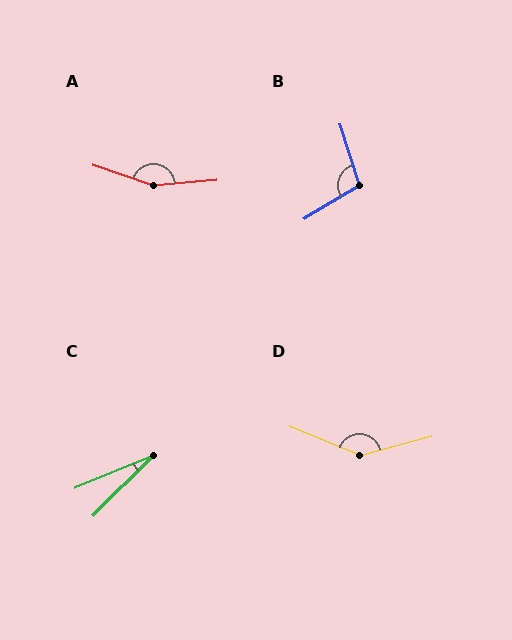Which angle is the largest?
A, at approximately 156 degrees.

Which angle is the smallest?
C, at approximately 23 degrees.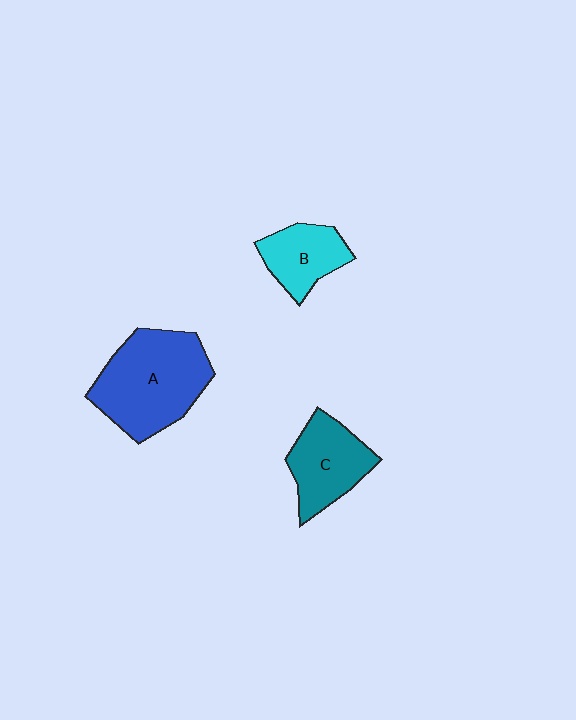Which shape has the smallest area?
Shape B (cyan).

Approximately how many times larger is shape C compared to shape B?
Approximately 1.3 times.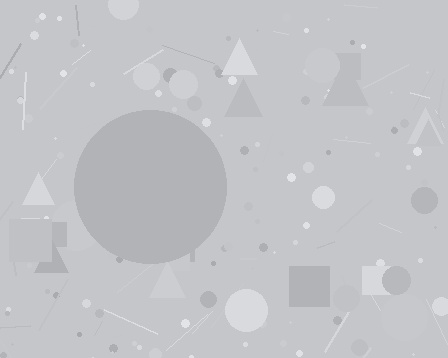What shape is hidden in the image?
A circle is hidden in the image.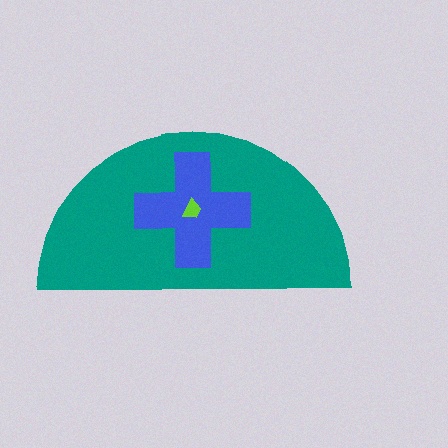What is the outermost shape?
The teal semicircle.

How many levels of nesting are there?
3.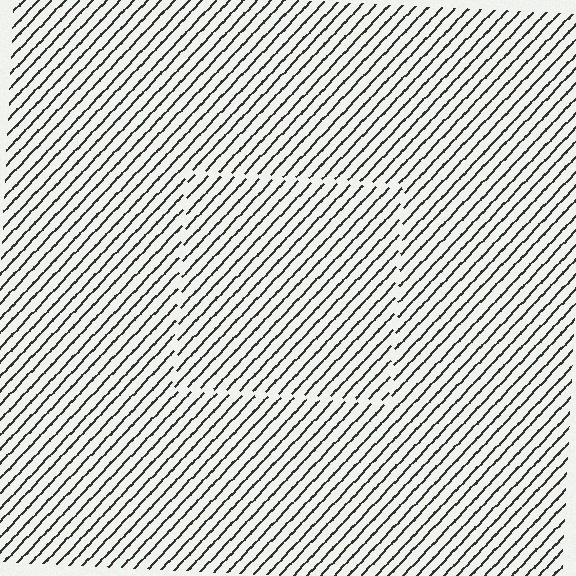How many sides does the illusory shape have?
4 sides — the line-ends trace a square.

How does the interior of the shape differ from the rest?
The interior of the shape contains the same grating, shifted by half a period — the contour is defined by the phase discontinuity where line-ends from the inner and outer gratings abut.